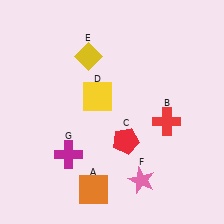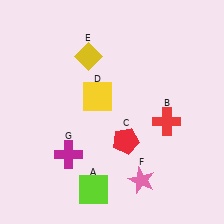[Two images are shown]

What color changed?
The square (A) changed from orange in Image 1 to lime in Image 2.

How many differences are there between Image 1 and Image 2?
There is 1 difference between the two images.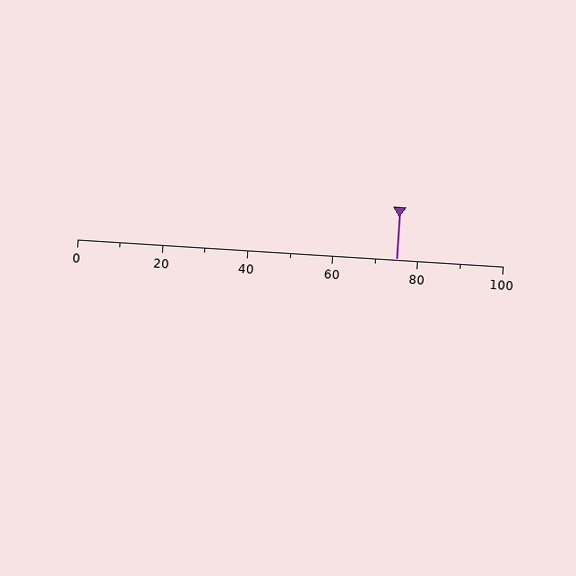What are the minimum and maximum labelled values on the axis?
The axis runs from 0 to 100.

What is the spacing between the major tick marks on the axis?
The major ticks are spaced 20 apart.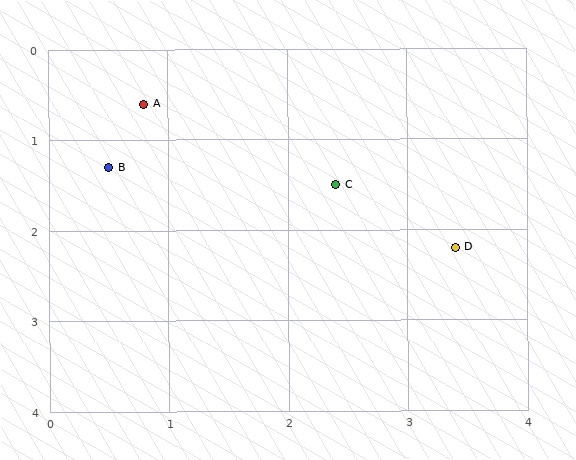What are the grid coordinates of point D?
Point D is at approximately (3.4, 2.2).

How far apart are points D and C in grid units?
Points D and C are about 1.2 grid units apart.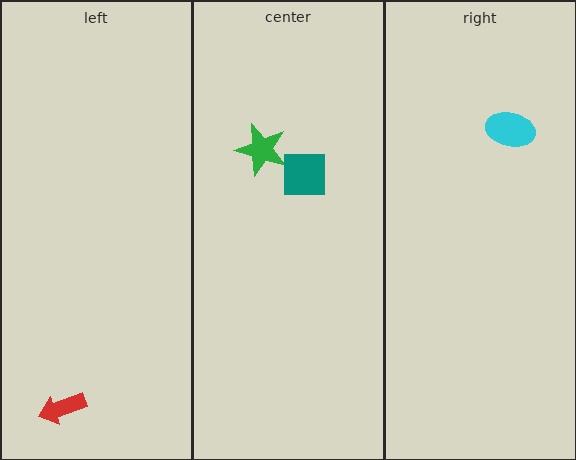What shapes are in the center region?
The green star, the teal square.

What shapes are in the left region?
The red arrow.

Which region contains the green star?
The center region.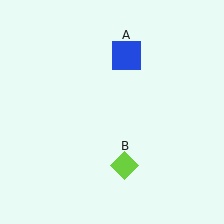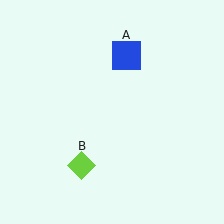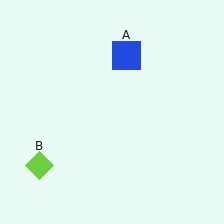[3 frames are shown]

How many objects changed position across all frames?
1 object changed position: lime diamond (object B).